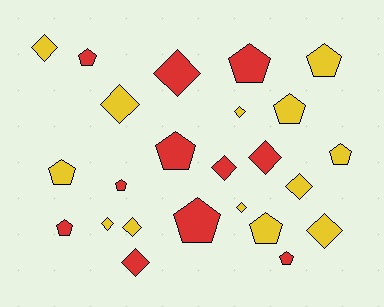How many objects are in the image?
There are 24 objects.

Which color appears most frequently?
Yellow, with 13 objects.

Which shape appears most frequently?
Pentagon, with 12 objects.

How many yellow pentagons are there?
There are 5 yellow pentagons.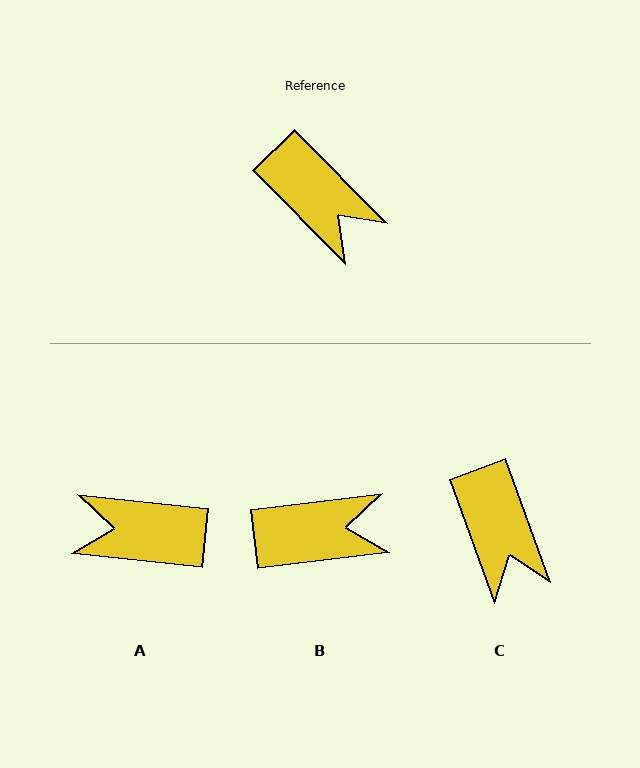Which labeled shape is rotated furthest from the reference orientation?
A, about 141 degrees away.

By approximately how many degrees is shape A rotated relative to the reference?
Approximately 141 degrees clockwise.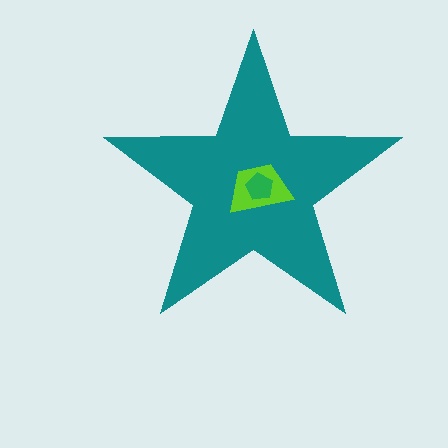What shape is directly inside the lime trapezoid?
The green pentagon.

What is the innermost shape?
The green pentagon.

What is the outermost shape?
The teal star.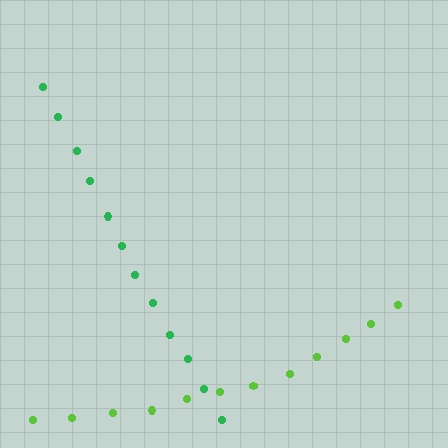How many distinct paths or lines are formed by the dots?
There are 2 distinct paths.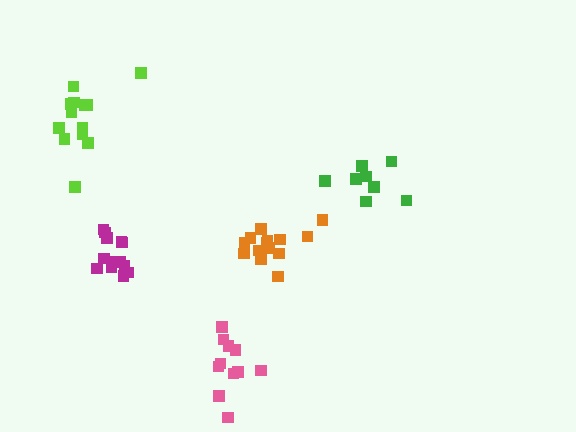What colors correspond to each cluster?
The clusters are colored: lime, pink, green, magenta, orange.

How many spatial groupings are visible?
There are 5 spatial groupings.